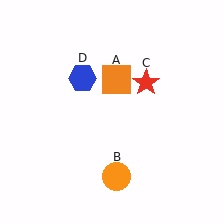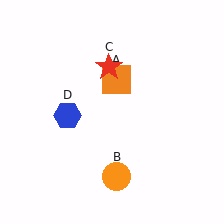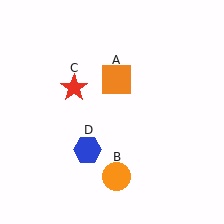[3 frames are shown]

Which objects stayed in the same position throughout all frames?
Orange square (object A) and orange circle (object B) remained stationary.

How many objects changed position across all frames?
2 objects changed position: red star (object C), blue hexagon (object D).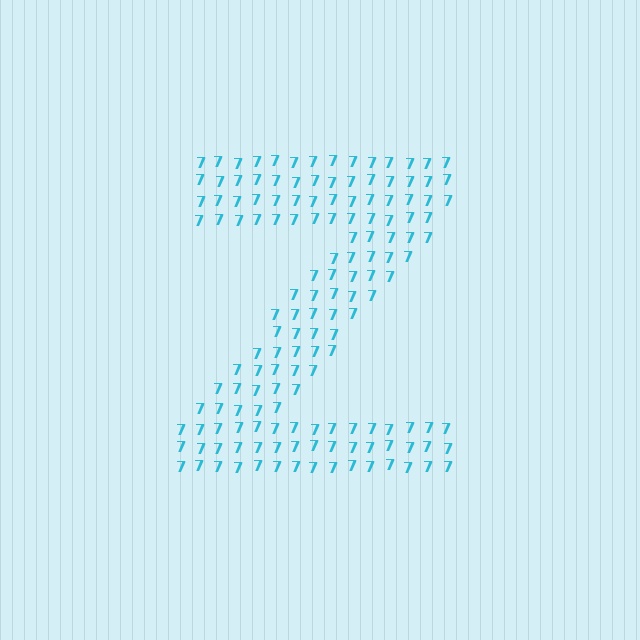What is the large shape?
The large shape is the letter Z.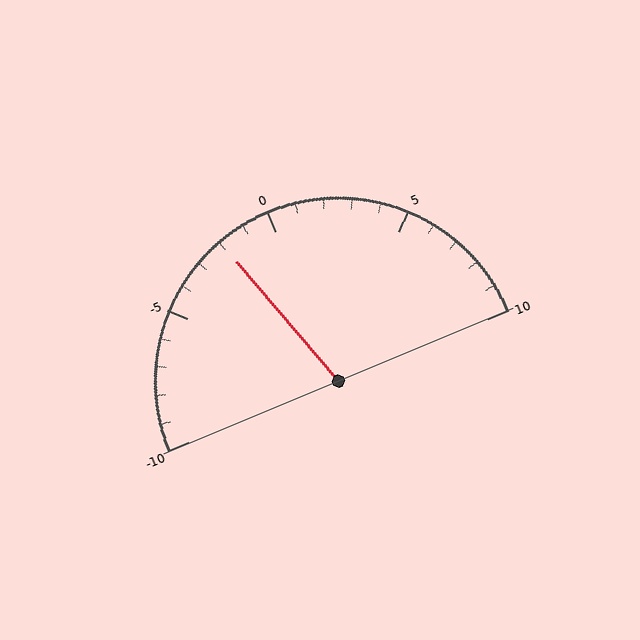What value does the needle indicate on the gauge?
The needle indicates approximately -2.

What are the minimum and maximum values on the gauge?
The gauge ranges from -10 to 10.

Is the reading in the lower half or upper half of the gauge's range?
The reading is in the lower half of the range (-10 to 10).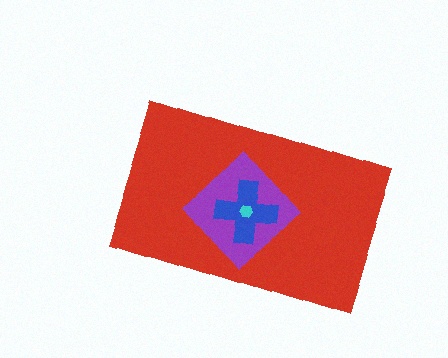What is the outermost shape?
The red rectangle.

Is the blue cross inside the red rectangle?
Yes.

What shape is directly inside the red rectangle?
The purple diamond.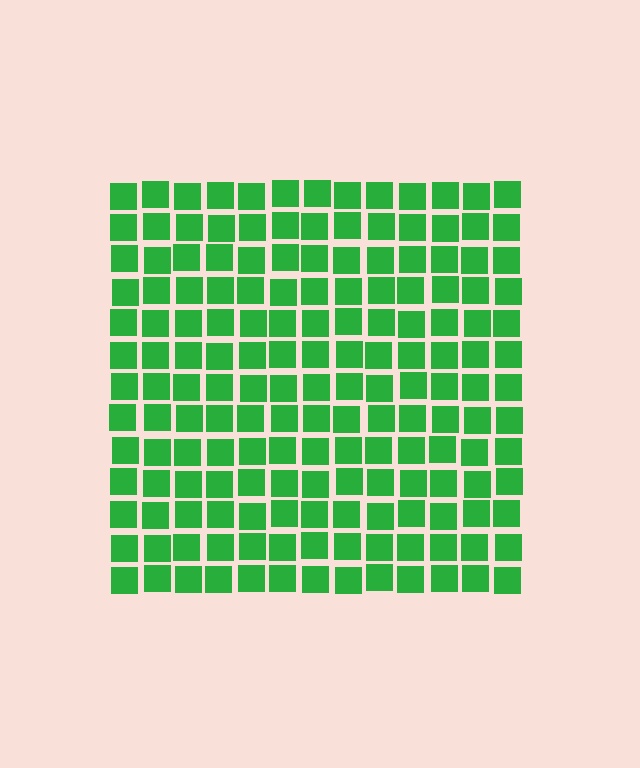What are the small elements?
The small elements are squares.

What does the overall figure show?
The overall figure shows a square.